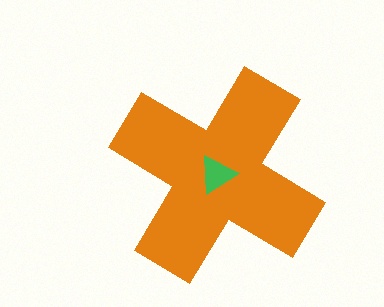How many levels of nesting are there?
2.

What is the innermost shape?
The green triangle.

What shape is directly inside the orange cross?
The green triangle.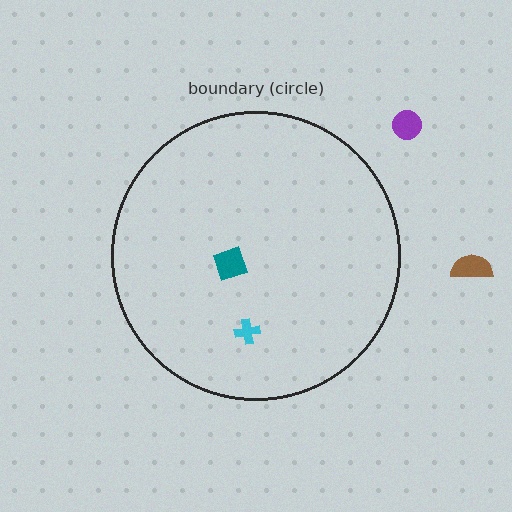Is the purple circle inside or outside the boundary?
Outside.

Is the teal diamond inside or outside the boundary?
Inside.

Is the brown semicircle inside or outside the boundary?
Outside.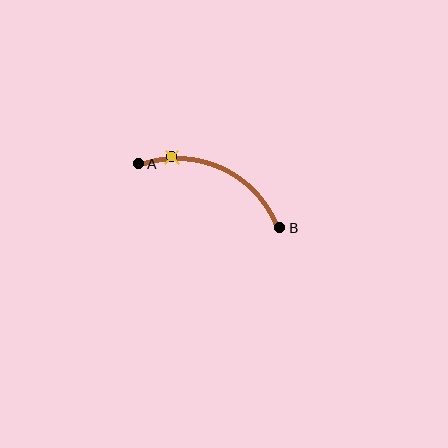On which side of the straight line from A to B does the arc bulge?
The arc bulges above the straight line connecting A and B.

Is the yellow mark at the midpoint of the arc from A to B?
No. The yellow mark lies on the arc but is closer to endpoint A. The arc midpoint would be at the point on the curve equidistant along the arc from both A and B.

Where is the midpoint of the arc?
The arc midpoint is the point on the curve farthest from the straight line joining A and B. It sits above that line.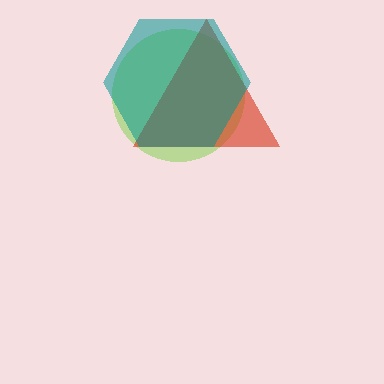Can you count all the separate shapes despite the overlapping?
Yes, there are 3 separate shapes.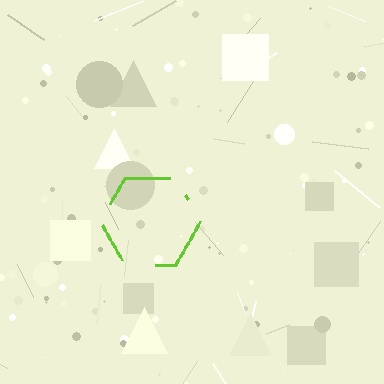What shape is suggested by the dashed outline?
The dashed outline suggests a hexagon.